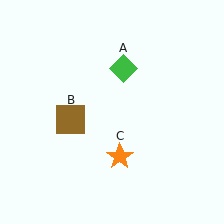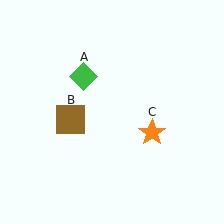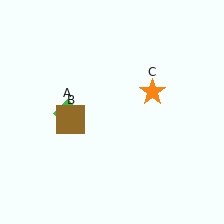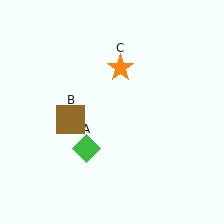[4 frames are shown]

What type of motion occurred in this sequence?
The green diamond (object A), orange star (object C) rotated counterclockwise around the center of the scene.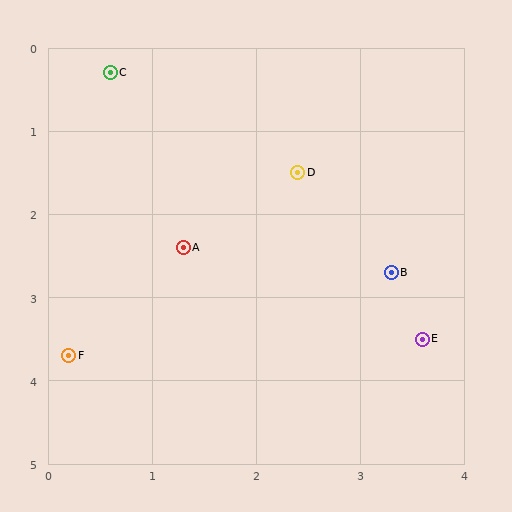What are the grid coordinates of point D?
Point D is at approximately (2.4, 1.5).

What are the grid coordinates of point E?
Point E is at approximately (3.6, 3.5).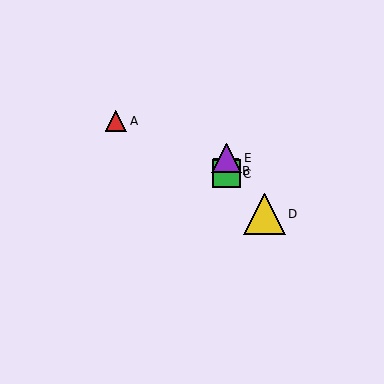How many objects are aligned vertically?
3 objects (B, C, E) are aligned vertically.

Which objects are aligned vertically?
Objects B, C, E are aligned vertically.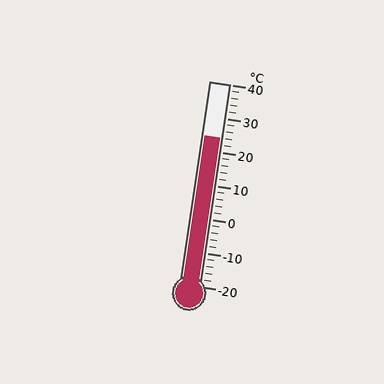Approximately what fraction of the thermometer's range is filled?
The thermometer is filled to approximately 75% of its range.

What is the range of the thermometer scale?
The thermometer scale ranges from -20°C to 40°C.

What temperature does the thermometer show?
The thermometer shows approximately 24°C.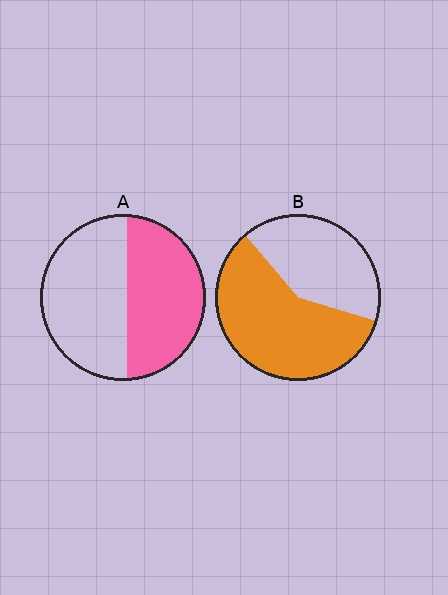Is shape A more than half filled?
Roughly half.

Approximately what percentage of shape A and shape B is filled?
A is approximately 45% and B is approximately 60%.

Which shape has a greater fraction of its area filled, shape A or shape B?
Shape B.